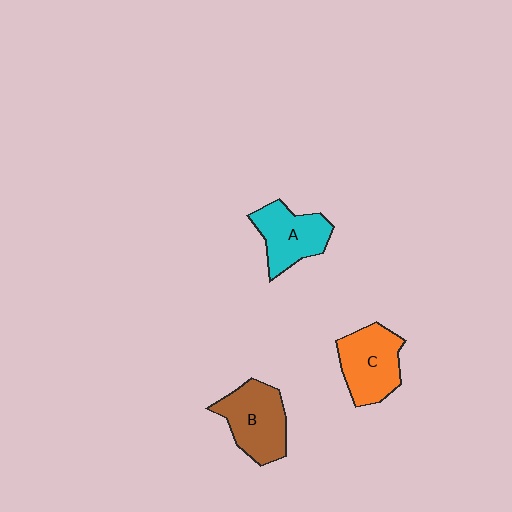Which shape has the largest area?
Shape B (brown).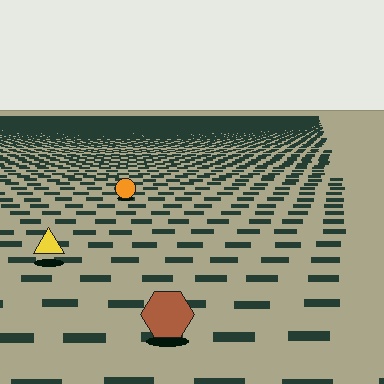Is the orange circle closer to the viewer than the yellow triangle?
No. The yellow triangle is closer — you can tell from the texture gradient: the ground texture is coarser near it.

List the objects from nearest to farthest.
From nearest to farthest: the brown hexagon, the yellow triangle, the orange circle.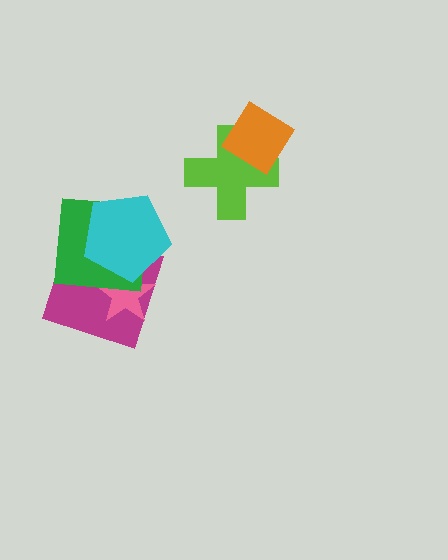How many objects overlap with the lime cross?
1 object overlaps with the lime cross.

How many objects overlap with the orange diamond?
1 object overlaps with the orange diamond.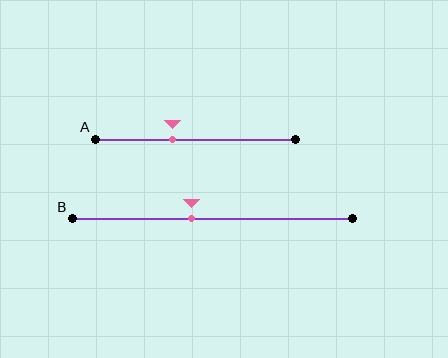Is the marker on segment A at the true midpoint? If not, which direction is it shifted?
No, the marker on segment A is shifted to the left by about 11% of the segment length.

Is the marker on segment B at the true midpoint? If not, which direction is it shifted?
No, the marker on segment B is shifted to the left by about 8% of the segment length.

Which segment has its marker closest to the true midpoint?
Segment B has its marker closest to the true midpoint.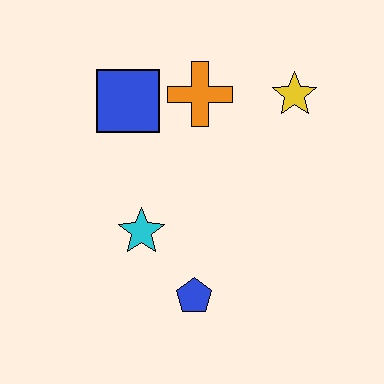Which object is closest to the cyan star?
The blue pentagon is closest to the cyan star.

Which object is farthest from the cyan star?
The yellow star is farthest from the cyan star.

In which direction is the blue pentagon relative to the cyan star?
The blue pentagon is below the cyan star.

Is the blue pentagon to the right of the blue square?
Yes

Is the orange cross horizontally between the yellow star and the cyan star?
Yes